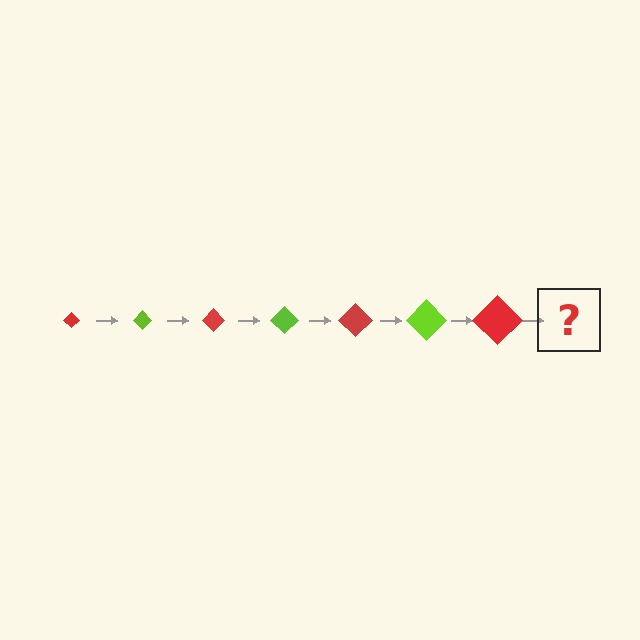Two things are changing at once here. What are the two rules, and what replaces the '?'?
The two rules are that the diamond grows larger each step and the color cycles through red and lime. The '?' should be a lime diamond, larger than the previous one.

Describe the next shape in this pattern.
It should be a lime diamond, larger than the previous one.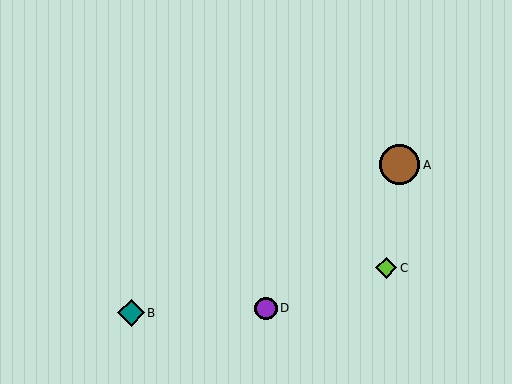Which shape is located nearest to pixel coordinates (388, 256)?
The lime diamond (labeled C) at (386, 268) is nearest to that location.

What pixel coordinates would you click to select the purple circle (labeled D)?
Click at (266, 308) to select the purple circle D.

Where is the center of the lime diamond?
The center of the lime diamond is at (386, 268).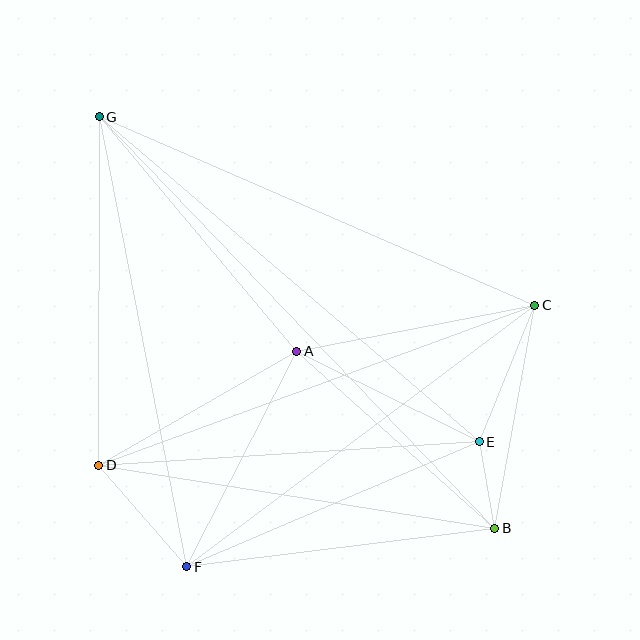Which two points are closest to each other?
Points B and E are closest to each other.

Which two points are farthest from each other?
Points B and G are farthest from each other.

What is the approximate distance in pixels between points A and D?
The distance between A and D is approximately 228 pixels.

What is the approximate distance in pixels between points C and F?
The distance between C and F is approximately 435 pixels.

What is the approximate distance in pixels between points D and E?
The distance between D and E is approximately 381 pixels.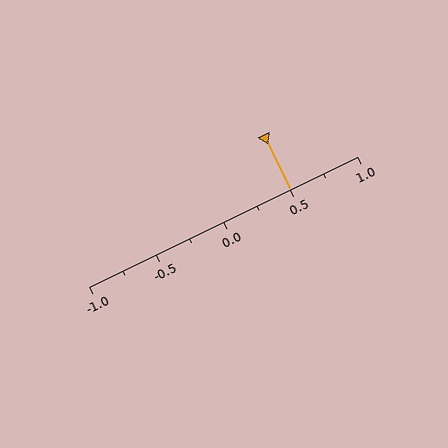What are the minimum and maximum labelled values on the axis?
The axis runs from -1.0 to 1.0.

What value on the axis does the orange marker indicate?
The marker indicates approximately 0.5.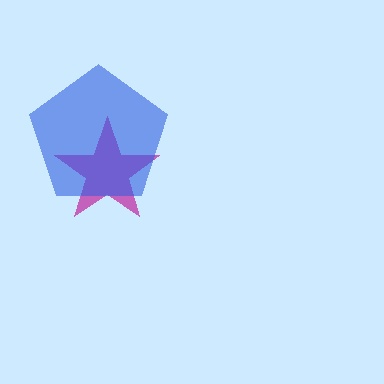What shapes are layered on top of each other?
The layered shapes are: a magenta star, a blue pentagon.